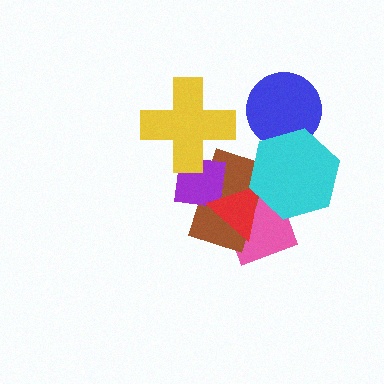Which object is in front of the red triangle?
The cyan hexagon is in front of the red triangle.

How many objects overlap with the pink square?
3 objects overlap with the pink square.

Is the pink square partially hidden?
Yes, it is partially covered by another shape.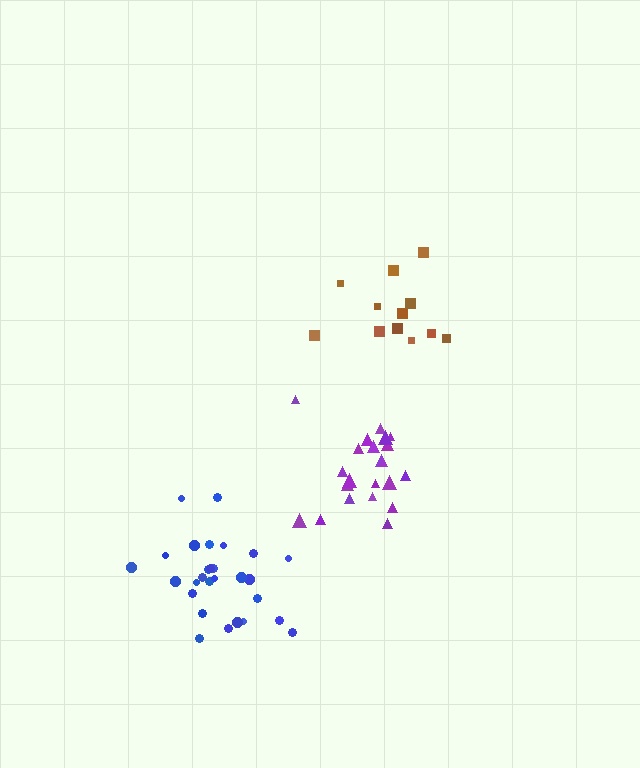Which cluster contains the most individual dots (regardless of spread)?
Blue (29).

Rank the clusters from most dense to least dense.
blue, purple, brown.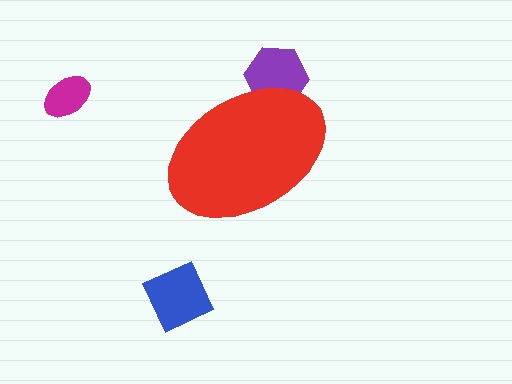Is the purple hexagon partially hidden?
Yes, the purple hexagon is partially hidden behind the red ellipse.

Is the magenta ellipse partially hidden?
No, the magenta ellipse is fully visible.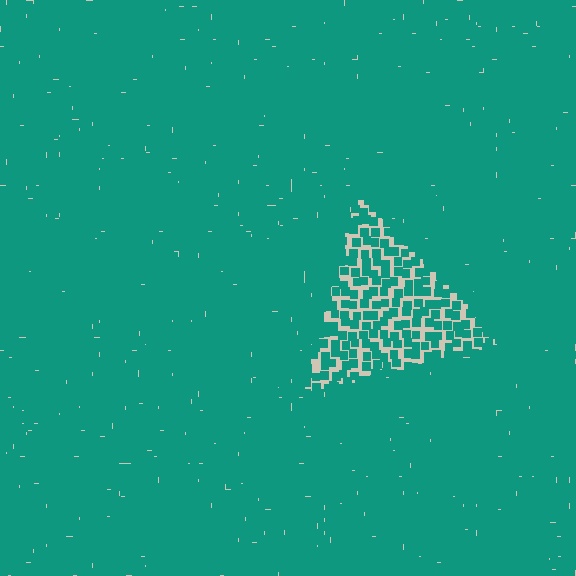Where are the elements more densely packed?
The elements are more densely packed outside the triangle boundary.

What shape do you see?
I see a triangle.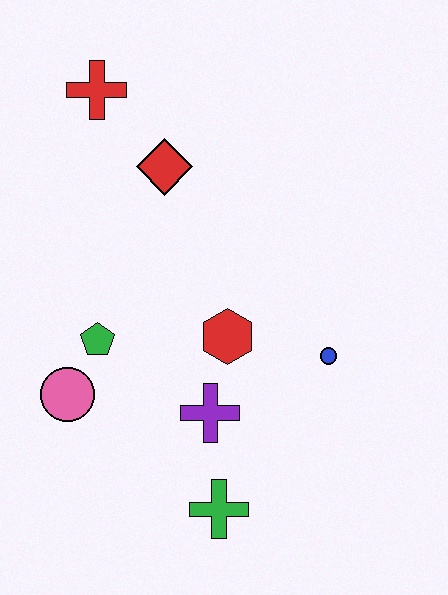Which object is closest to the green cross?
The purple cross is closest to the green cross.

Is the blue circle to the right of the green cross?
Yes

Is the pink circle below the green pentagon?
Yes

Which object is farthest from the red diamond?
The green cross is farthest from the red diamond.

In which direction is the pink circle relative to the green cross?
The pink circle is to the left of the green cross.